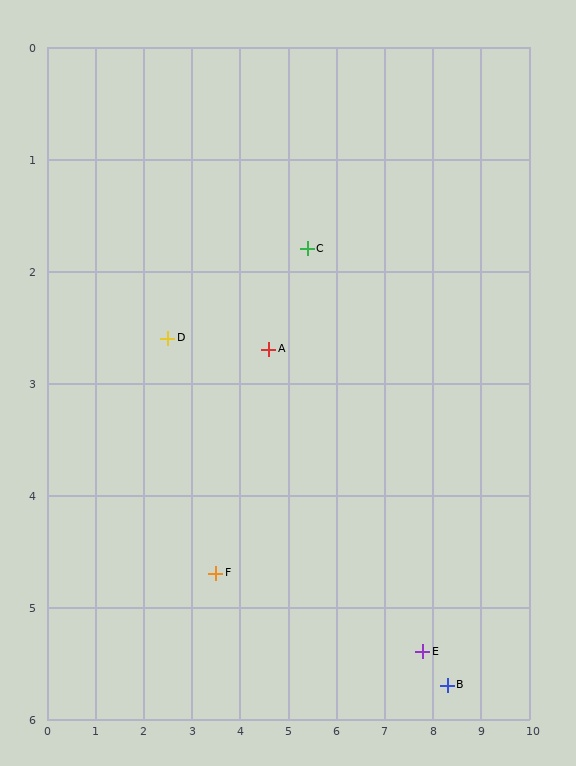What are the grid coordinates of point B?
Point B is at approximately (8.3, 5.7).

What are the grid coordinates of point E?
Point E is at approximately (7.8, 5.4).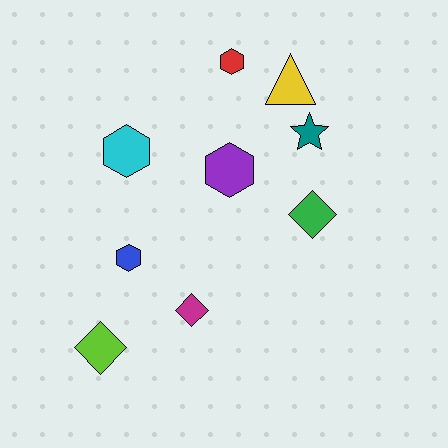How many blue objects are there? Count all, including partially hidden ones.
There is 1 blue object.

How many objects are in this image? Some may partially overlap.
There are 9 objects.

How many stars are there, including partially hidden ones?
There is 1 star.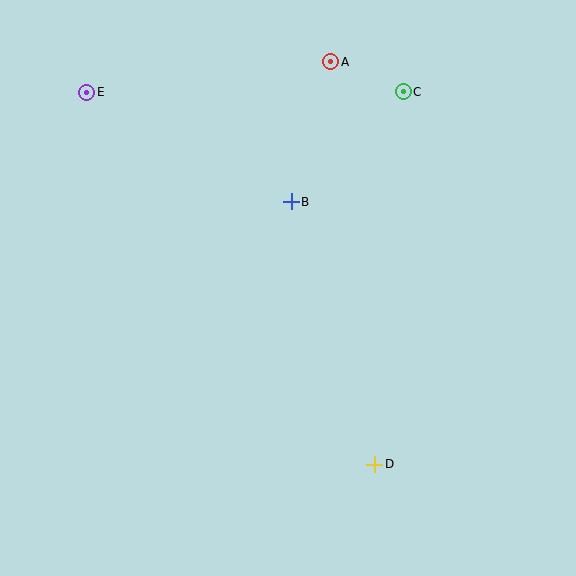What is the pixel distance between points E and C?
The distance between E and C is 317 pixels.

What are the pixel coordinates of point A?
Point A is at (331, 62).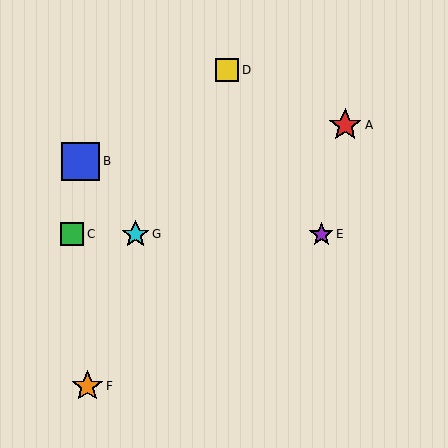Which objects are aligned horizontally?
Objects C, E, G are aligned horizontally.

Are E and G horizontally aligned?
Yes, both are at y≈234.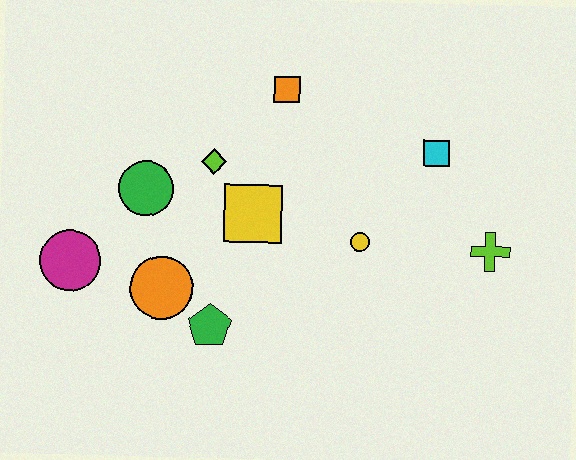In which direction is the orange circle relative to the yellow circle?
The orange circle is to the left of the yellow circle.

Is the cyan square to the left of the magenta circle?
No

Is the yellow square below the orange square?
Yes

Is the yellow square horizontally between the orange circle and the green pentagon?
No